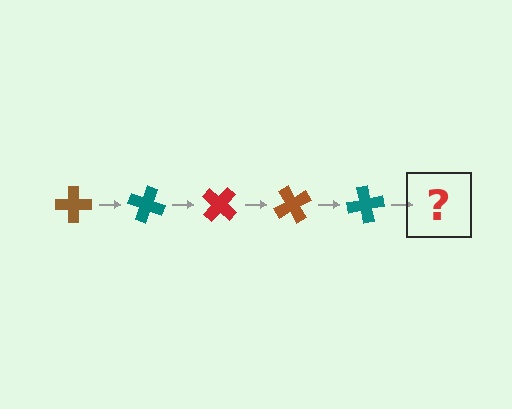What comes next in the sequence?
The next element should be a red cross, rotated 100 degrees from the start.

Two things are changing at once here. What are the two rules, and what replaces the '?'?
The two rules are that it rotates 20 degrees each step and the color cycles through brown, teal, and red. The '?' should be a red cross, rotated 100 degrees from the start.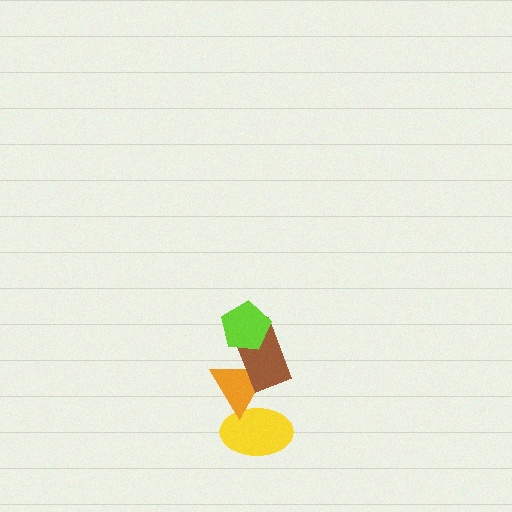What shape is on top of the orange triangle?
The brown rectangle is on top of the orange triangle.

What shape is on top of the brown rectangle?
The lime pentagon is on top of the brown rectangle.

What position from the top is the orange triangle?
The orange triangle is 3rd from the top.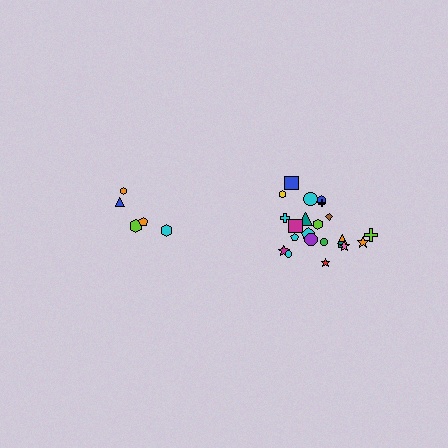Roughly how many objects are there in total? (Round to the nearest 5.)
Roughly 25 objects in total.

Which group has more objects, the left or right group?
The right group.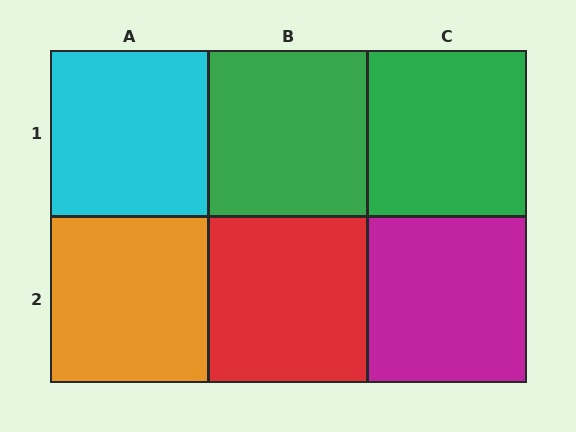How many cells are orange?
1 cell is orange.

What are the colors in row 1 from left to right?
Cyan, green, green.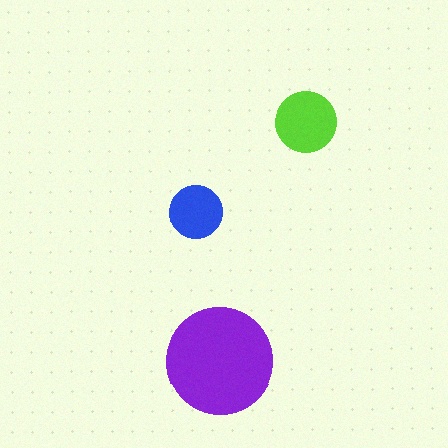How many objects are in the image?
There are 3 objects in the image.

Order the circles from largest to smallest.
the purple one, the lime one, the blue one.